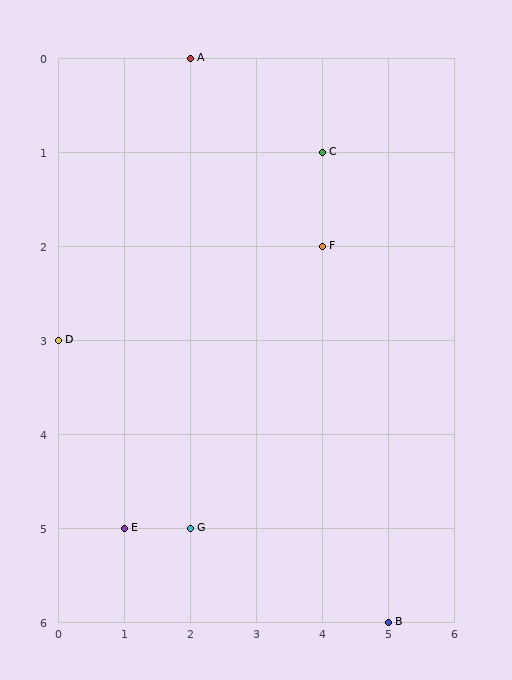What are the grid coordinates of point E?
Point E is at grid coordinates (1, 5).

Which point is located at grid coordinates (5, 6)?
Point B is at (5, 6).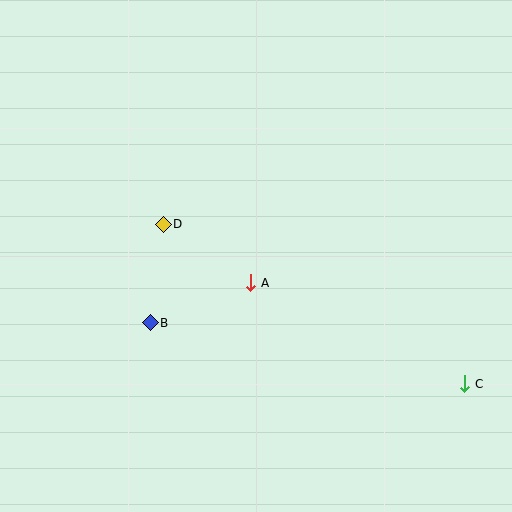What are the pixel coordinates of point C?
Point C is at (465, 384).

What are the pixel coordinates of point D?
Point D is at (163, 224).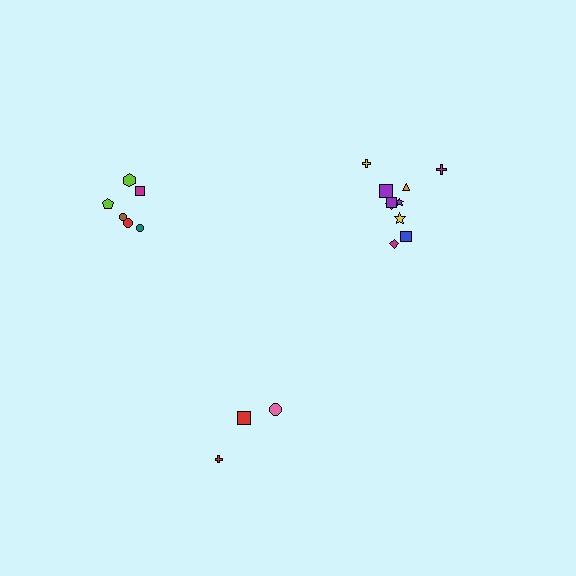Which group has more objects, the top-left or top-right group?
The top-right group.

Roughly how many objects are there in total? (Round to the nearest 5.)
Roughly 20 objects in total.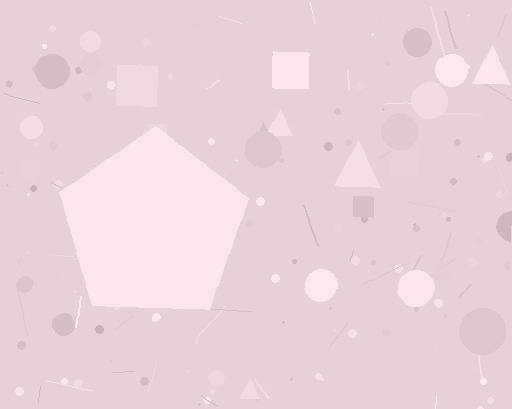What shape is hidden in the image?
A pentagon is hidden in the image.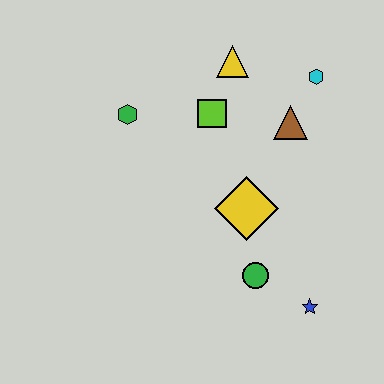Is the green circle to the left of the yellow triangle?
No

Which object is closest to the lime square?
The yellow triangle is closest to the lime square.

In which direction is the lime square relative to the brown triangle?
The lime square is to the left of the brown triangle.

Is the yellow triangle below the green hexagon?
No